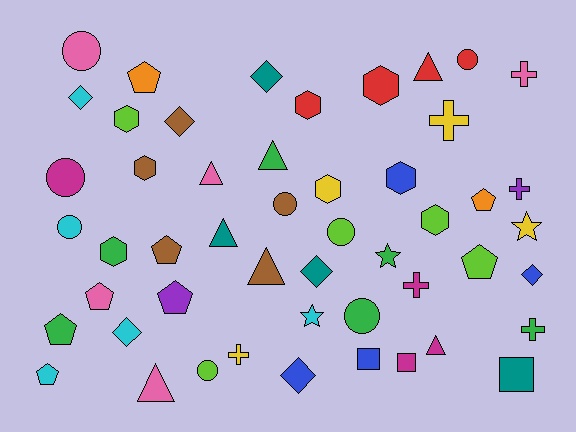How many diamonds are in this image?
There are 7 diamonds.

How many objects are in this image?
There are 50 objects.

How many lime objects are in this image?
There are 5 lime objects.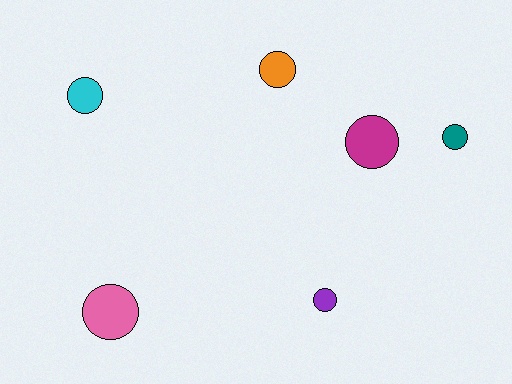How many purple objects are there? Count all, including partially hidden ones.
There is 1 purple object.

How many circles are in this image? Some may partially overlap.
There are 6 circles.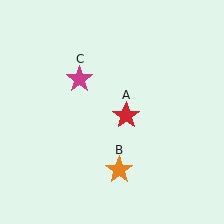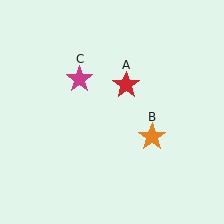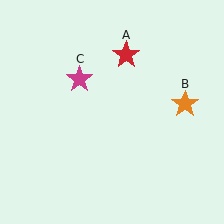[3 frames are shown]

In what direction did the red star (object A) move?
The red star (object A) moved up.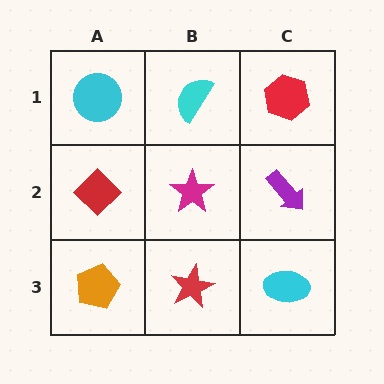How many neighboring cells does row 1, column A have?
2.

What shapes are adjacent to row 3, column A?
A red diamond (row 2, column A), a red star (row 3, column B).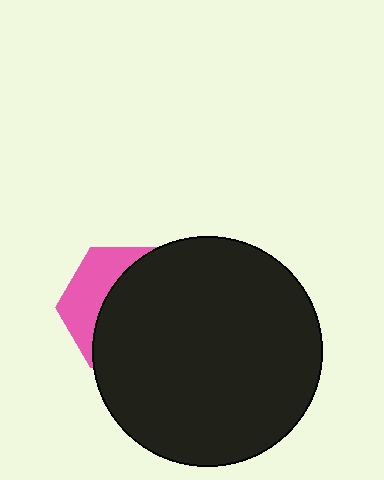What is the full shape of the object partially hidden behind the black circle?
The partially hidden object is a pink hexagon.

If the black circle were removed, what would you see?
You would see the complete pink hexagon.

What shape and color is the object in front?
The object in front is a black circle.